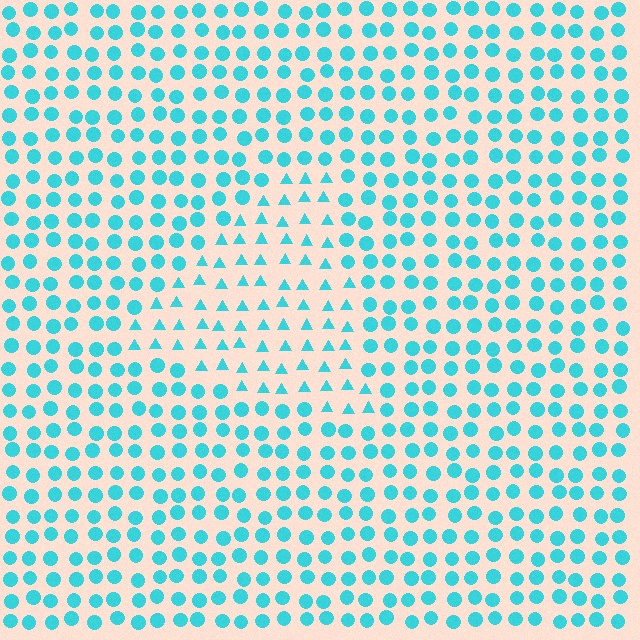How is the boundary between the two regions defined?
The boundary is defined by a change in element shape: triangles inside vs. circles outside. All elements share the same color and spacing.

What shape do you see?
I see a triangle.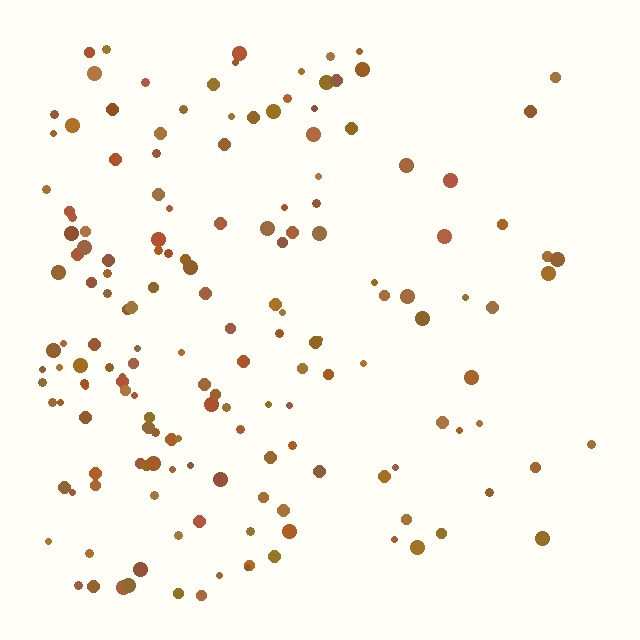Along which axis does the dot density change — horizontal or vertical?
Horizontal.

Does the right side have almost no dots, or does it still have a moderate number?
Still a moderate number, just noticeably fewer than the left.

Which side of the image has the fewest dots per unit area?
The right.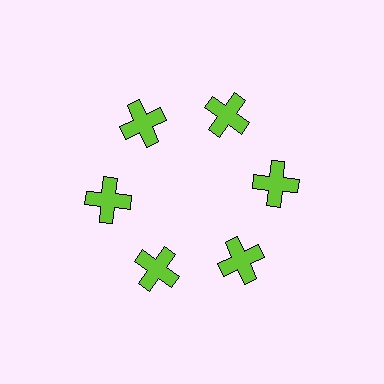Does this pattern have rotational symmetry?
Yes, this pattern has 6-fold rotational symmetry. It looks the same after rotating 60 degrees around the center.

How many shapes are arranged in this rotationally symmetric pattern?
There are 6 shapes, arranged in 6 groups of 1.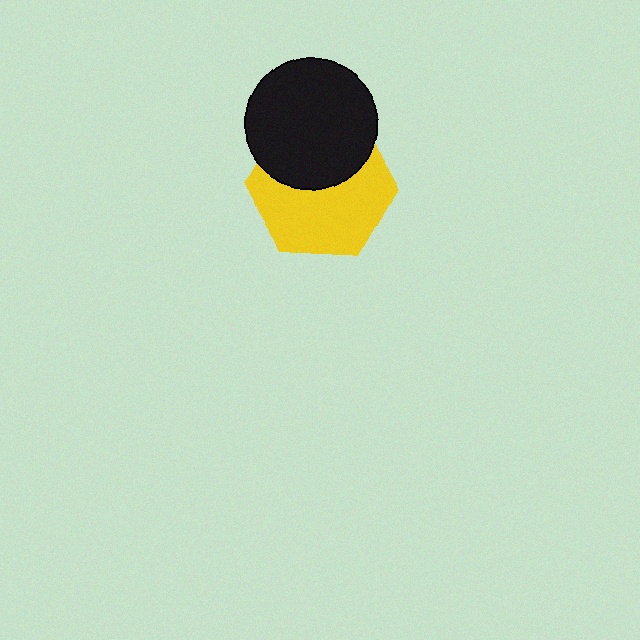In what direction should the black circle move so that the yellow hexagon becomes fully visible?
The black circle should move up. That is the shortest direction to clear the overlap and leave the yellow hexagon fully visible.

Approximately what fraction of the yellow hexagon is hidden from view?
Roughly 41% of the yellow hexagon is hidden behind the black circle.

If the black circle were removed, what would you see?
You would see the complete yellow hexagon.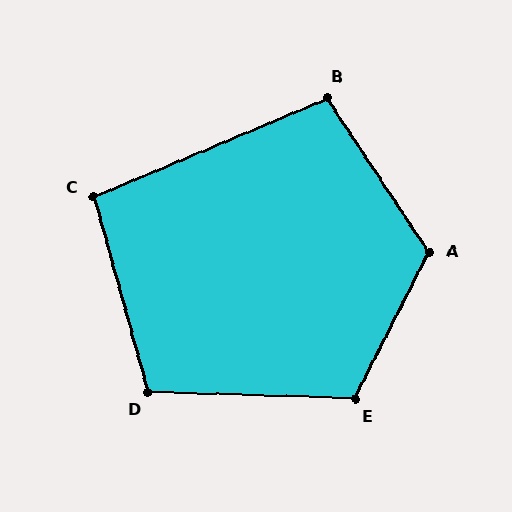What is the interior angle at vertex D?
Approximately 107 degrees (obtuse).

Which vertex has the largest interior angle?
A, at approximately 120 degrees.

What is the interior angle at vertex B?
Approximately 101 degrees (obtuse).